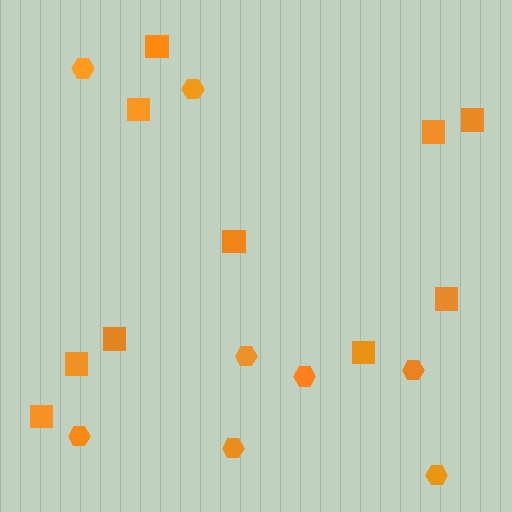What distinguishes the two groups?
There are 2 groups: one group of hexagons (8) and one group of squares (10).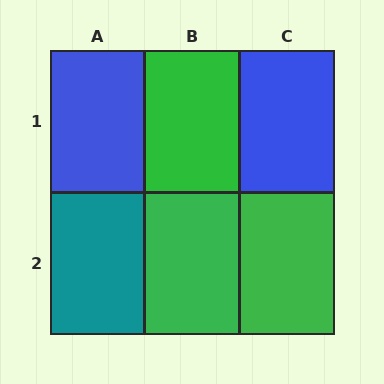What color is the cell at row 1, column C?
Blue.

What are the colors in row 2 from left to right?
Teal, green, green.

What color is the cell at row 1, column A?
Blue.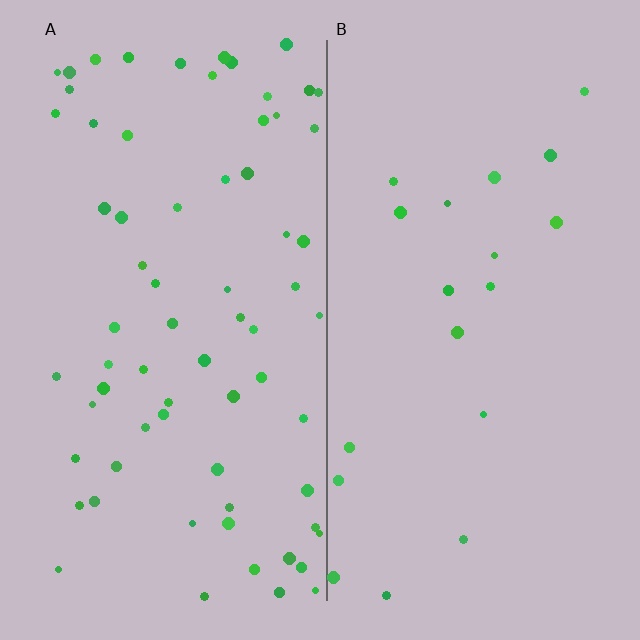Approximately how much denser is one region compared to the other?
Approximately 3.6× — region A over region B.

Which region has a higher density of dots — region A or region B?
A (the left).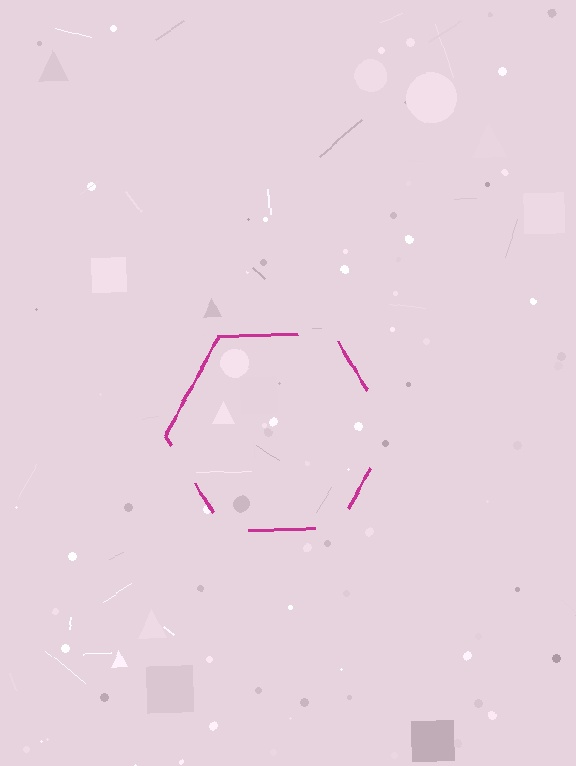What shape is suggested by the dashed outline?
The dashed outline suggests a hexagon.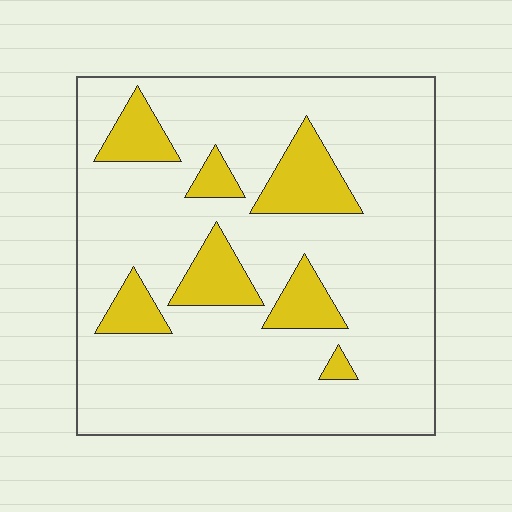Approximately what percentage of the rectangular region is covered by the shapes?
Approximately 15%.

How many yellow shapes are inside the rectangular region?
7.